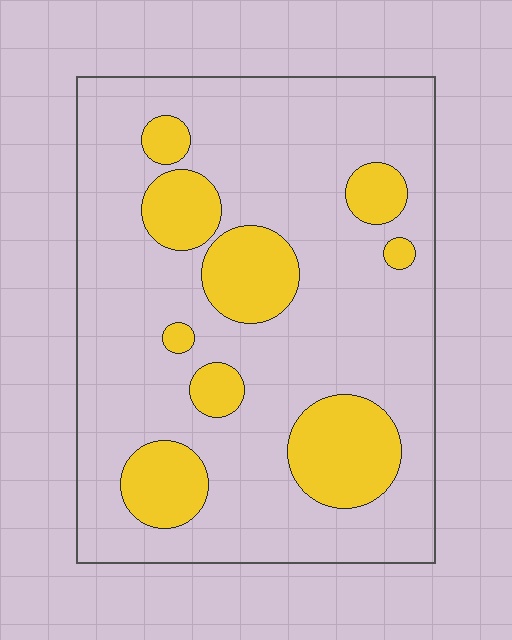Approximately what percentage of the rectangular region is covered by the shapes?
Approximately 20%.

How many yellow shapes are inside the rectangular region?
9.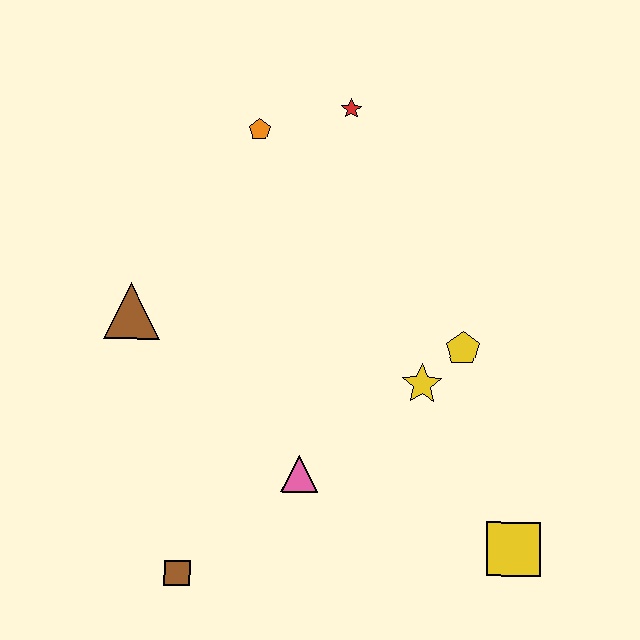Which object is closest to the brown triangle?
The orange pentagon is closest to the brown triangle.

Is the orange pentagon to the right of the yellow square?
No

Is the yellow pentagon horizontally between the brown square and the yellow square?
Yes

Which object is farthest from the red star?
The brown square is farthest from the red star.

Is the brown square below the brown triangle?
Yes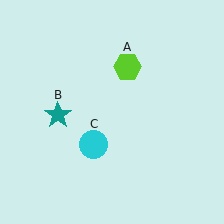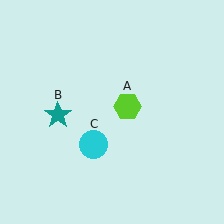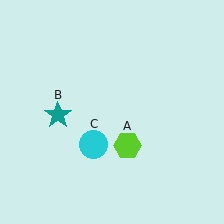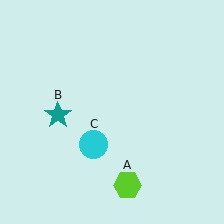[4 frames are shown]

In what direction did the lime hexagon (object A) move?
The lime hexagon (object A) moved down.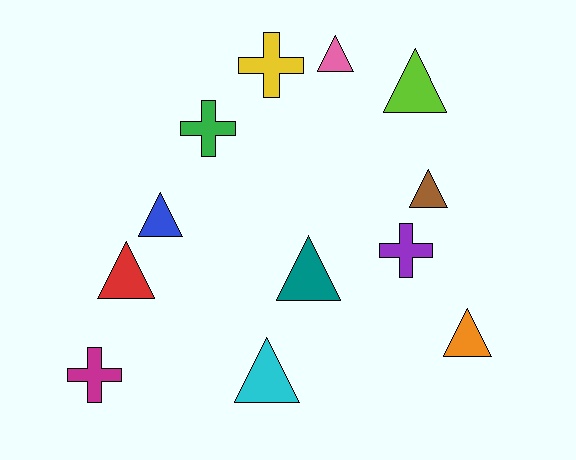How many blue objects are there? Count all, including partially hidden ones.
There is 1 blue object.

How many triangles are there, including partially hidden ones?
There are 8 triangles.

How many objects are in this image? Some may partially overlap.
There are 12 objects.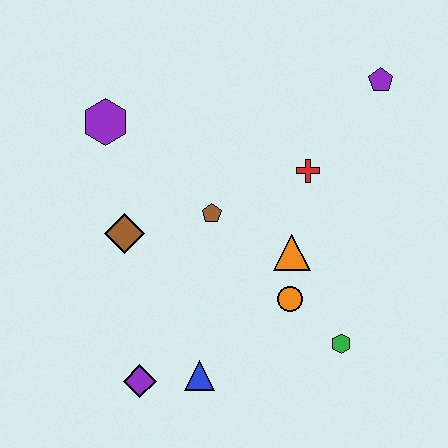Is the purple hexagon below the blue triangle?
No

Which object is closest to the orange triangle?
The orange circle is closest to the orange triangle.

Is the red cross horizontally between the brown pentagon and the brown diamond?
No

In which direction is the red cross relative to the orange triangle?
The red cross is above the orange triangle.